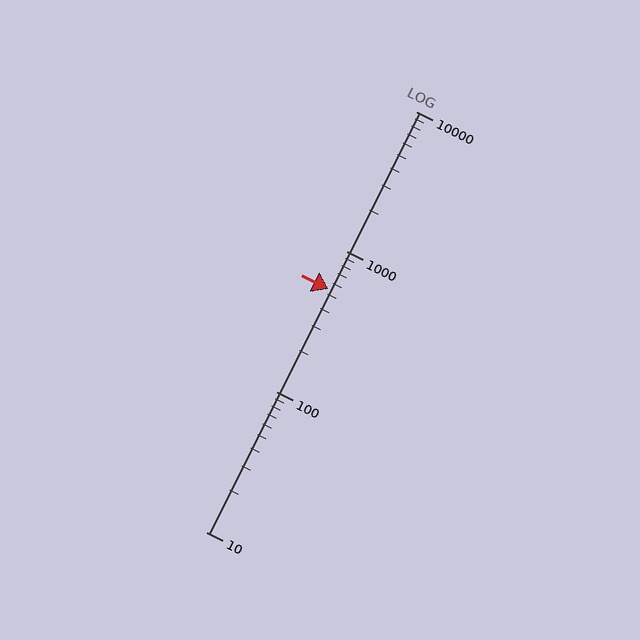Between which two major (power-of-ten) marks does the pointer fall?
The pointer is between 100 and 1000.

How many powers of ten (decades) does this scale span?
The scale spans 3 decades, from 10 to 10000.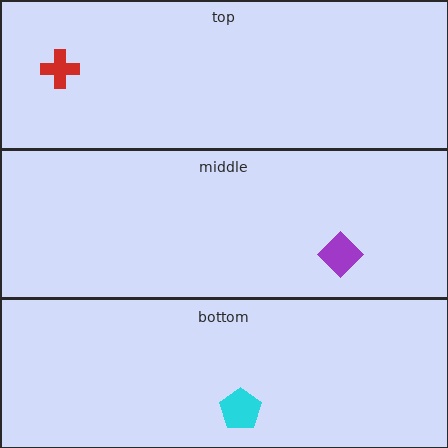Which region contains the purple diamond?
The middle region.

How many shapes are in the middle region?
1.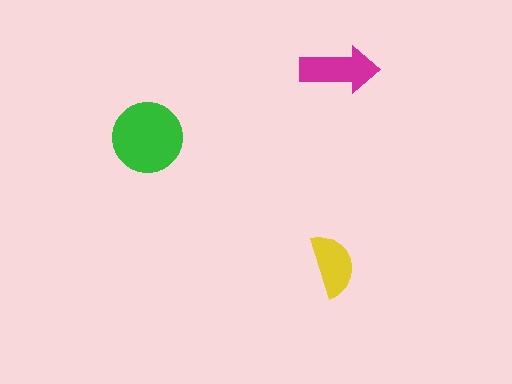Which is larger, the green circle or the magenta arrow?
The green circle.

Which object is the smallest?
The yellow semicircle.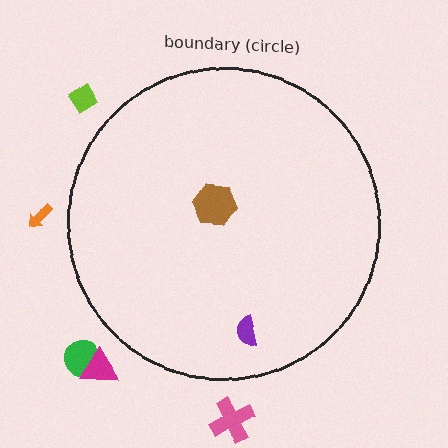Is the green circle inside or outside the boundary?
Outside.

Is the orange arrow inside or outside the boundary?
Outside.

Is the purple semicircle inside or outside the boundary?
Inside.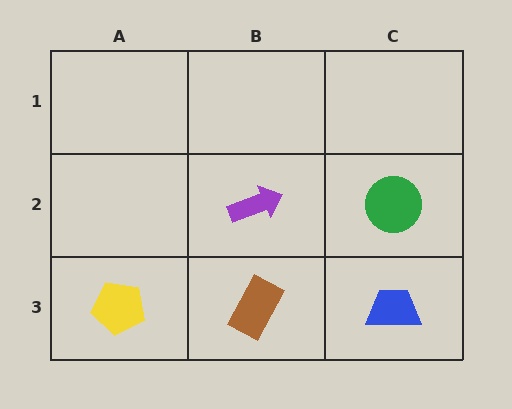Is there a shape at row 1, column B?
No, that cell is empty.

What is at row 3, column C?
A blue trapezoid.